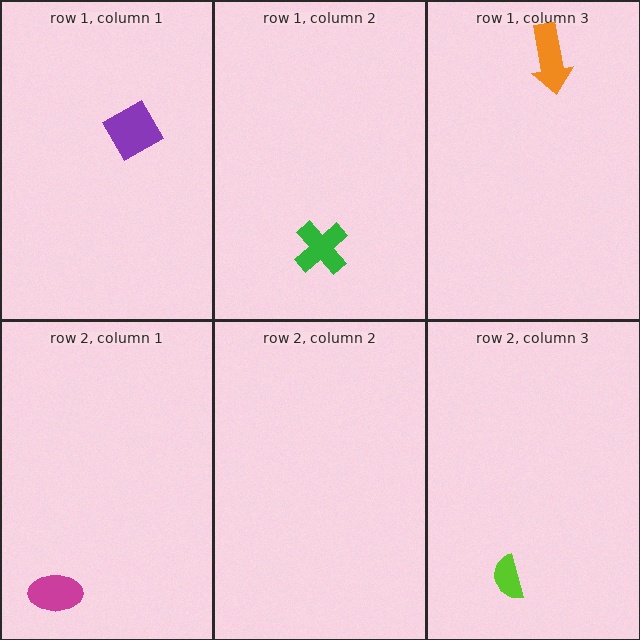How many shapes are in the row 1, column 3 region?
1.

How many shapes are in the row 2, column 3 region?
1.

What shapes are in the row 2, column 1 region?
The magenta ellipse.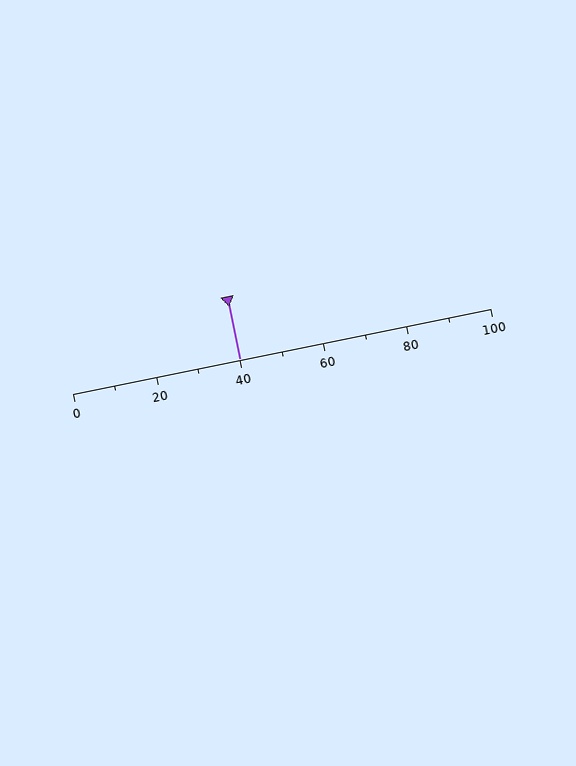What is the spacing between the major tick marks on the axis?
The major ticks are spaced 20 apart.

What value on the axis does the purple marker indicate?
The marker indicates approximately 40.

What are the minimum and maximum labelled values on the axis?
The axis runs from 0 to 100.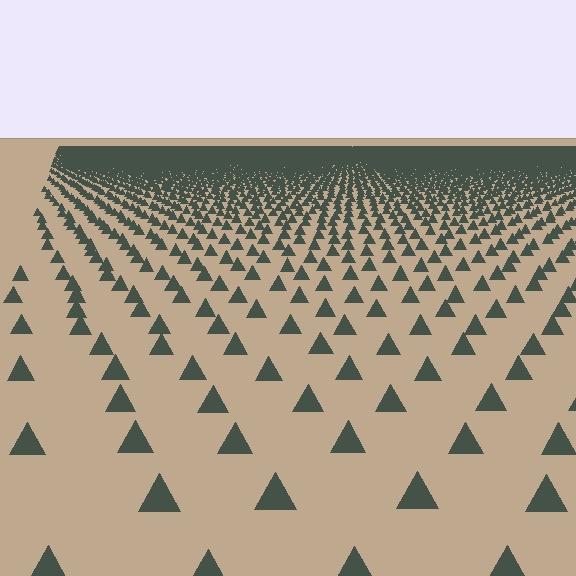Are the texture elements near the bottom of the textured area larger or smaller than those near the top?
Larger. Near the bottom, elements are closer to the viewer and appear at a bigger on-screen size.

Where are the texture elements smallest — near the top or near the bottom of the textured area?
Near the top.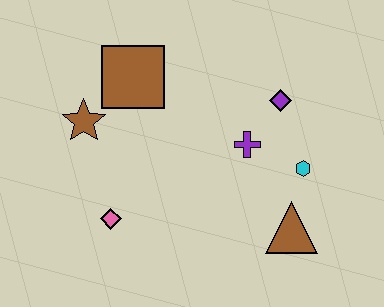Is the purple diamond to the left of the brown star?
No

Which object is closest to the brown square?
The brown star is closest to the brown square.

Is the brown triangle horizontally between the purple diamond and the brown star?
No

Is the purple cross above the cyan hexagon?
Yes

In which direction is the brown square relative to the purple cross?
The brown square is to the left of the purple cross.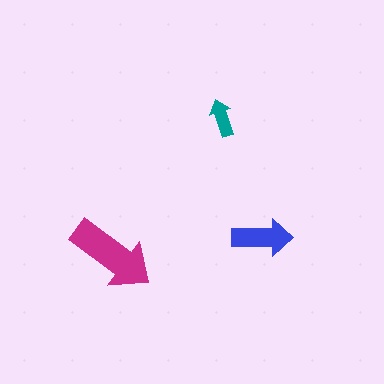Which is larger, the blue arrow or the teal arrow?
The blue one.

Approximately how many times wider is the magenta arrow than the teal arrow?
About 2.5 times wider.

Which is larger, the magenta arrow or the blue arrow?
The magenta one.